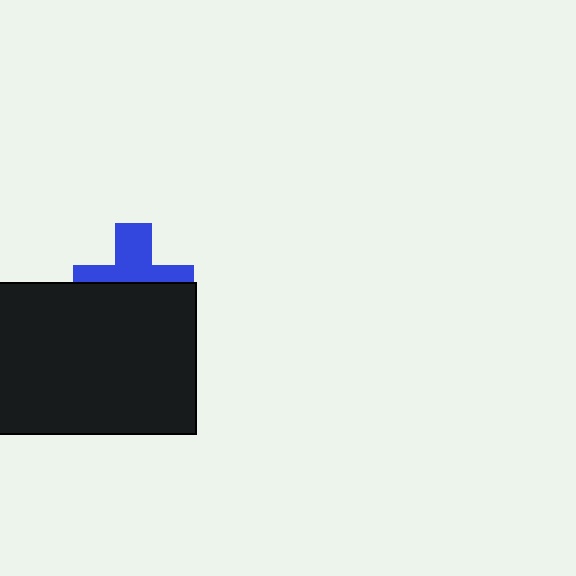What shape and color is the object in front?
The object in front is a black rectangle.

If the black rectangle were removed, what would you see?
You would see the complete blue cross.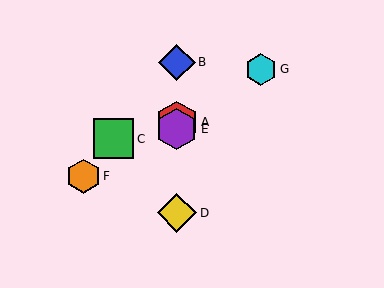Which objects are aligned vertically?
Objects A, B, D, E are aligned vertically.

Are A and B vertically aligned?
Yes, both are at x≈177.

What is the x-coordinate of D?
Object D is at x≈177.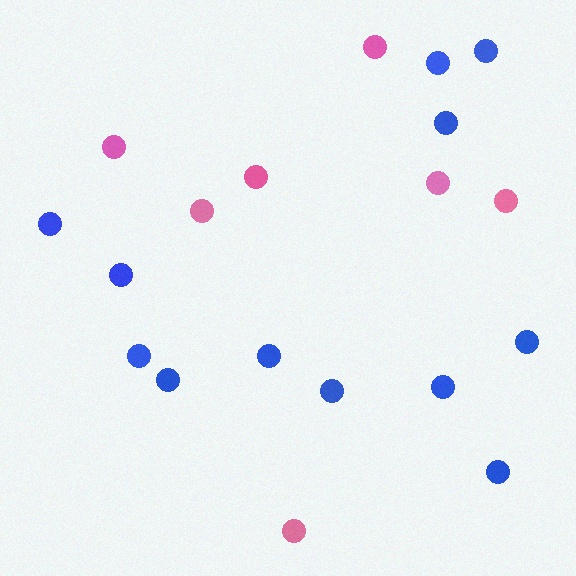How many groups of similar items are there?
There are 2 groups: one group of pink circles (7) and one group of blue circles (12).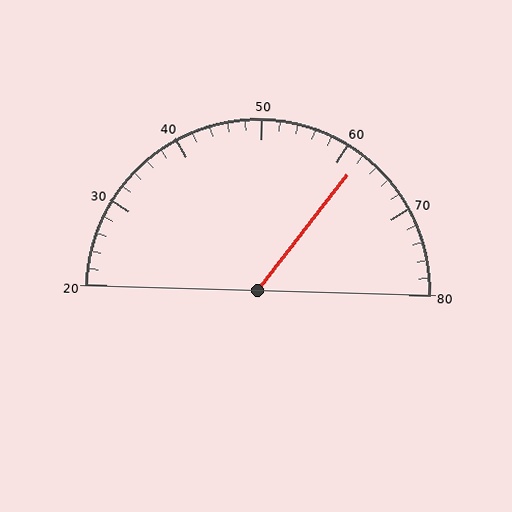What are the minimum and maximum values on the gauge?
The gauge ranges from 20 to 80.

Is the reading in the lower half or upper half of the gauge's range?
The reading is in the upper half of the range (20 to 80).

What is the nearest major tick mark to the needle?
The nearest major tick mark is 60.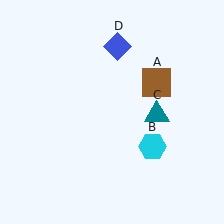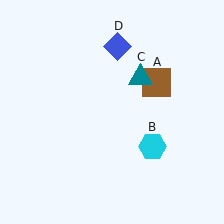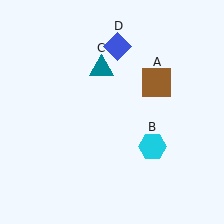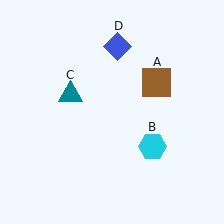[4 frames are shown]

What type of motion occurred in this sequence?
The teal triangle (object C) rotated counterclockwise around the center of the scene.